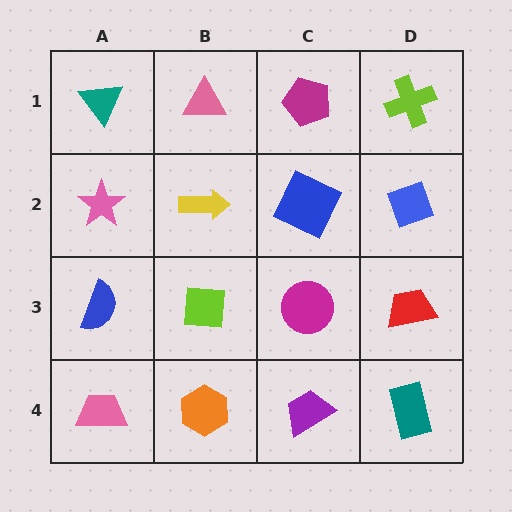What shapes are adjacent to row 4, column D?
A red trapezoid (row 3, column D), a purple trapezoid (row 4, column C).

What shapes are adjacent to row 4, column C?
A magenta circle (row 3, column C), an orange hexagon (row 4, column B), a teal rectangle (row 4, column D).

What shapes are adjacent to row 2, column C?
A magenta pentagon (row 1, column C), a magenta circle (row 3, column C), a yellow arrow (row 2, column B), a blue diamond (row 2, column D).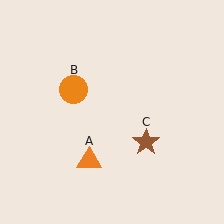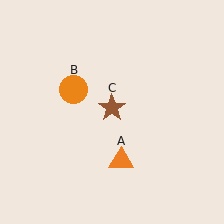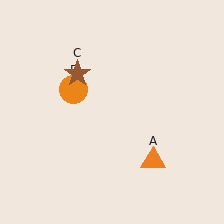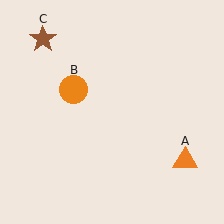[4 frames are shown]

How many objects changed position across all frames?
2 objects changed position: orange triangle (object A), brown star (object C).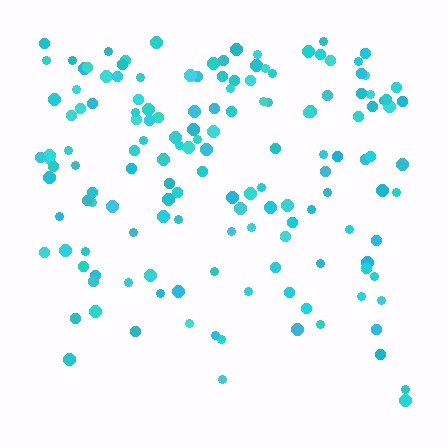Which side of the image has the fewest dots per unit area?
The bottom.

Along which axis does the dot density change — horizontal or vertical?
Vertical.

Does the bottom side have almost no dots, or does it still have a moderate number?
Still a moderate number, just noticeably fewer than the top.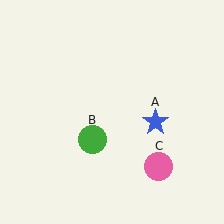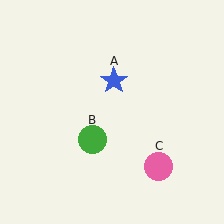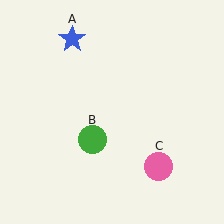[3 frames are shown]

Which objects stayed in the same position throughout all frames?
Green circle (object B) and pink circle (object C) remained stationary.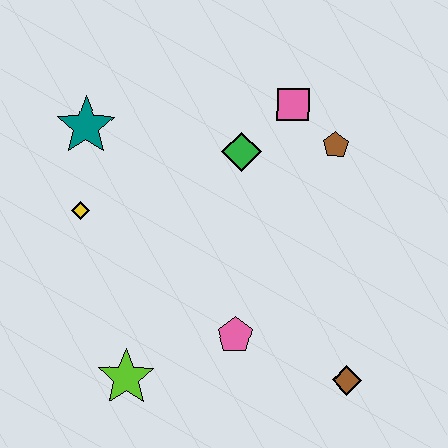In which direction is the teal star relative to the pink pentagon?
The teal star is above the pink pentagon.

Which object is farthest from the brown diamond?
The teal star is farthest from the brown diamond.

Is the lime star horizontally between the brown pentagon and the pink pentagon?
No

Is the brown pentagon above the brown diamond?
Yes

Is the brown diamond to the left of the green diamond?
No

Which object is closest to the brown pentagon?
The pink square is closest to the brown pentagon.